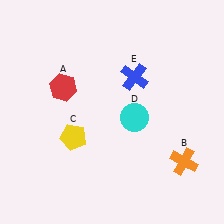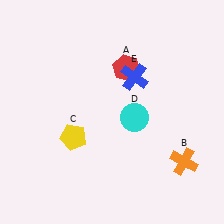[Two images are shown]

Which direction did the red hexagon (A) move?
The red hexagon (A) moved right.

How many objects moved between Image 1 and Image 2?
1 object moved between the two images.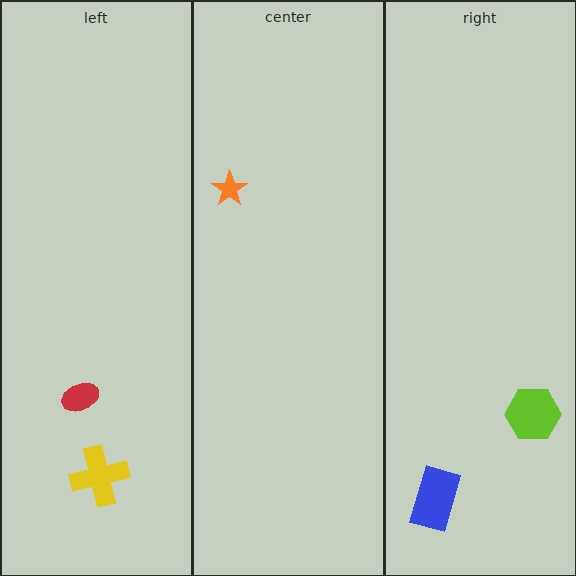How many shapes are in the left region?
2.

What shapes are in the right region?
The blue rectangle, the lime hexagon.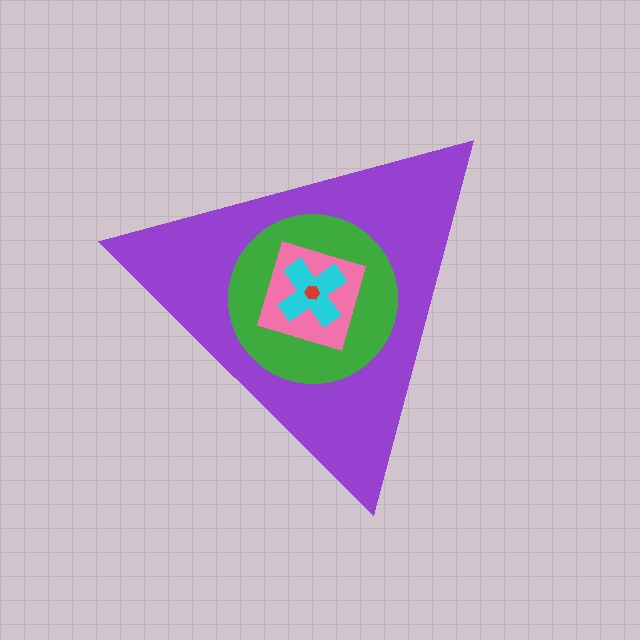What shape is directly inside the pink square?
The cyan cross.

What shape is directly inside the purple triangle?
The green circle.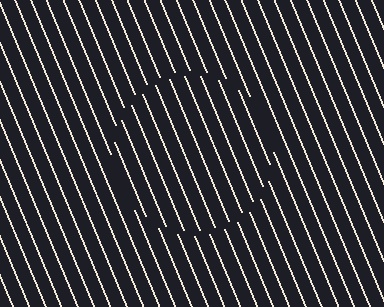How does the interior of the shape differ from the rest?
The interior of the shape contains the same grating, shifted by half a period — the contour is defined by the phase discontinuity where line-ends from the inner and outer gratings abut.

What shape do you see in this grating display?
An illusory circle. The interior of the shape contains the same grating, shifted by half a period — the contour is defined by the phase discontinuity where line-ends from the inner and outer gratings abut.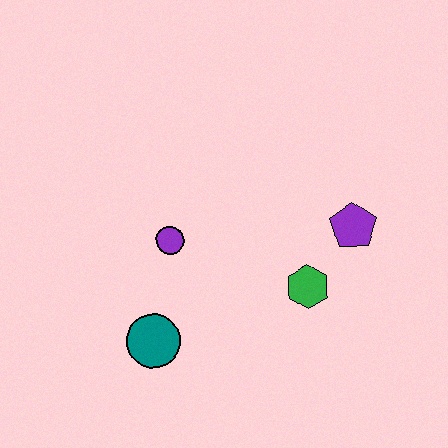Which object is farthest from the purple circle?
The purple pentagon is farthest from the purple circle.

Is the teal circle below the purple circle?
Yes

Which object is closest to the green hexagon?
The purple pentagon is closest to the green hexagon.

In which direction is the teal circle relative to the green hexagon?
The teal circle is to the left of the green hexagon.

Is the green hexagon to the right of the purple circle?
Yes